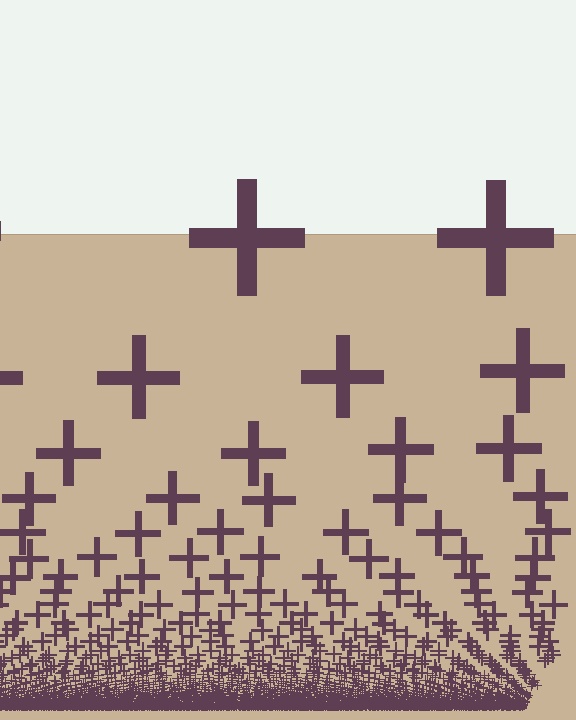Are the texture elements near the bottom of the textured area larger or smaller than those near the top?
Smaller. The gradient is inverted — elements near the bottom are smaller and denser.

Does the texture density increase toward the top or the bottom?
Density increases toward the bottom.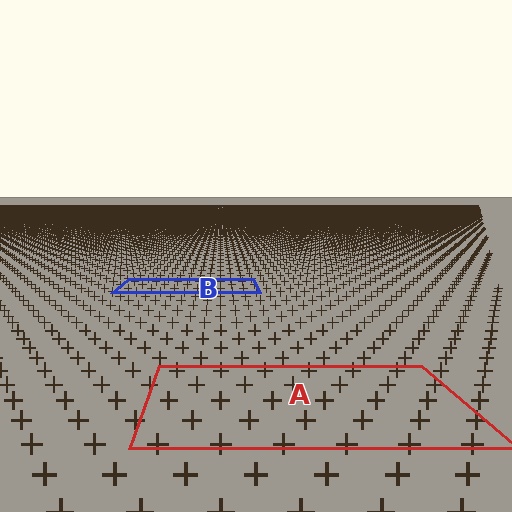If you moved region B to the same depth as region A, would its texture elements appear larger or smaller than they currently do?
They would appear larger. At a closer depth, the same texture elements are projected at a bigger on-screen size.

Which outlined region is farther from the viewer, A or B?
Region B is farther from the viewer — the texture elements inside it appear smaller and more densely packed.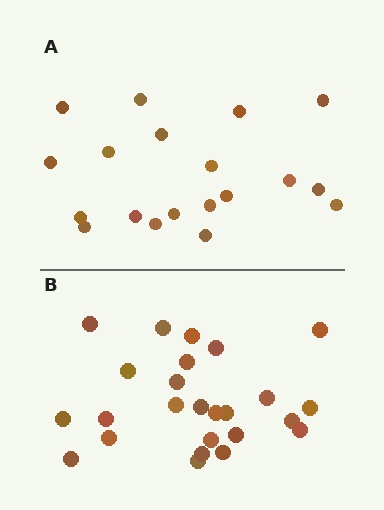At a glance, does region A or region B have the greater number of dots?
Region B (the bottom region) has more dots.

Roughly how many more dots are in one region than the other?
Region B has about 6 more dots than region A.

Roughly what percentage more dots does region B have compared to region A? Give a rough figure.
About 30% more.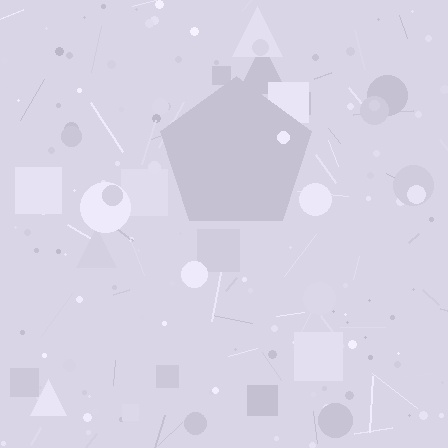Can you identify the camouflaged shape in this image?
The camouflaged shape is a pentagon.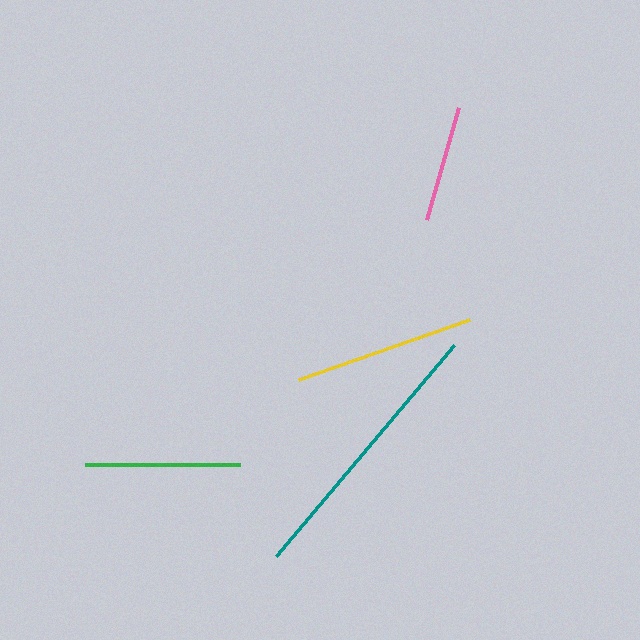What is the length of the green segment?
The green segment is approximately 155 pixels long.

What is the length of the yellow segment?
The yellow segment is approximately 181 pixels long.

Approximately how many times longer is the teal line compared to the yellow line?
The teal line is approximately 1.5 times the length of the yellow line.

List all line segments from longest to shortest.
From longest to shortest: teal, yellow, green, pink.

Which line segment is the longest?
The teal line is the longest at approximately 276 pixels.